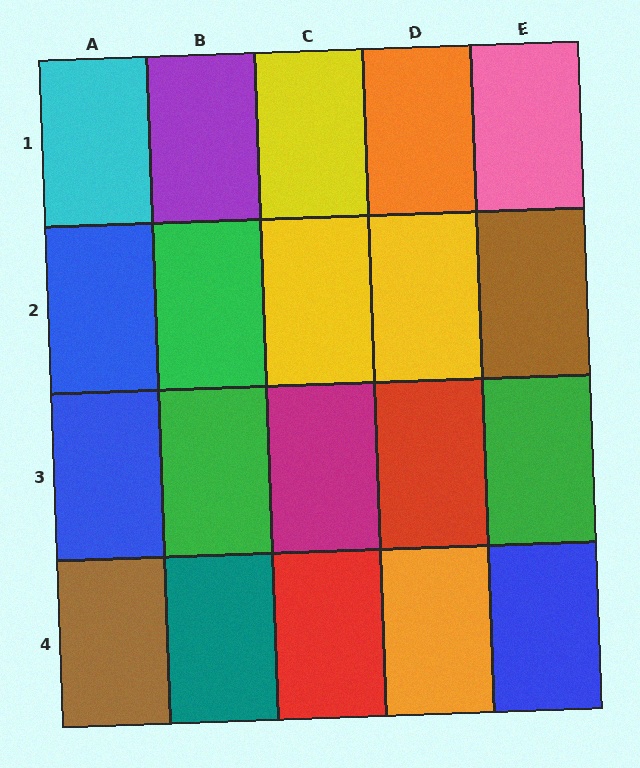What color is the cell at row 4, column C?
Red.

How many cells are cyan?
1 cell is cyan.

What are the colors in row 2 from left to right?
Blue, green, yellow, yellow, brown.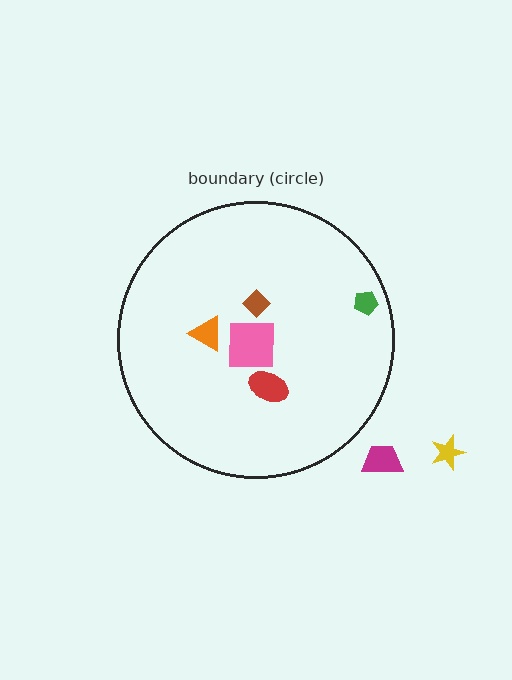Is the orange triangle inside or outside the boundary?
Inside.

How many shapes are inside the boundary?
5 inside, 2 outside.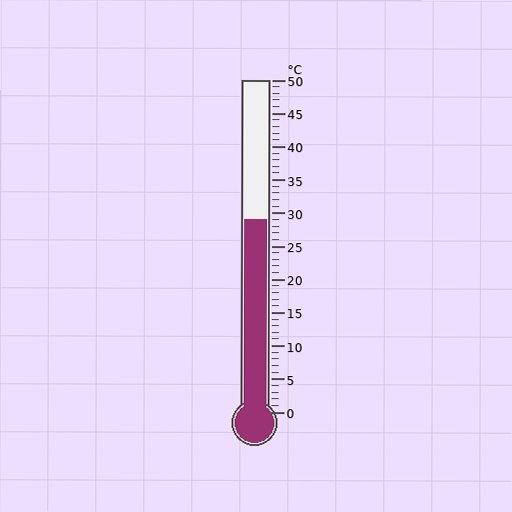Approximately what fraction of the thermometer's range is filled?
The thermometer is filled to approximately 60% of its range.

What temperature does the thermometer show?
The thermometer shows approximately 29°C.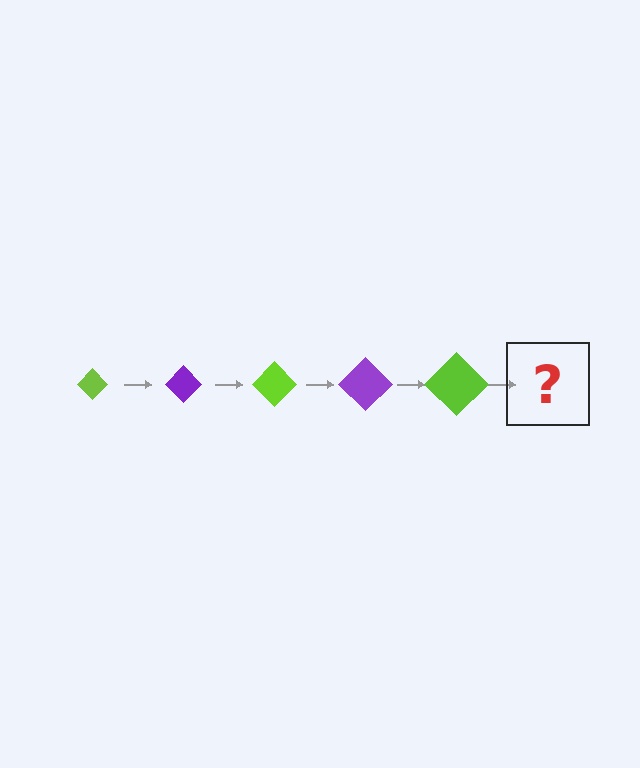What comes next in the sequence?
The next element should be a purple diamond, larger than the previous one.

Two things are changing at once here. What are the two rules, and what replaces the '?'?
The two rules are that the diamond grows larger each step and the color cycles through lime and purple. The '?' should be a purple diamond, larger than the previous one.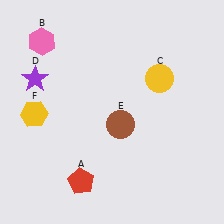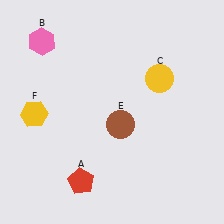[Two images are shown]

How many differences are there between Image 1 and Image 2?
There is 1 difference between the two images.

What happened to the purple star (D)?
The purple star (D) was removed in Image 2. It was in the top-left area of Image 1.